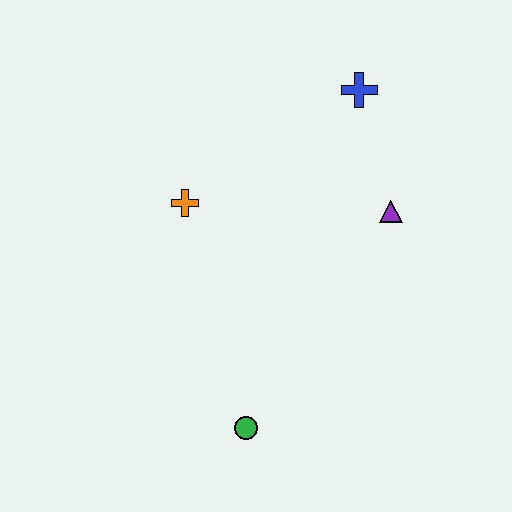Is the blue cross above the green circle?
Yes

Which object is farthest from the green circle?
The blue cross is farthest from the green circle.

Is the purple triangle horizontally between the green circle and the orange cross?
No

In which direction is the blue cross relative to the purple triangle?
The blue cross is above the purple triangle.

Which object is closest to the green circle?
The orange cross is closest to the green circle.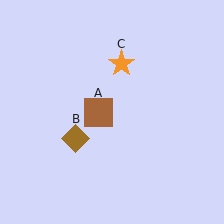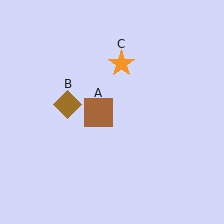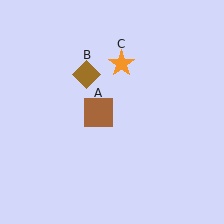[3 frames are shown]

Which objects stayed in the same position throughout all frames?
Brown square (object A) and orange star (object C) remained stationary.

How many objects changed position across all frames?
1 object changed position: brown diamond (object B).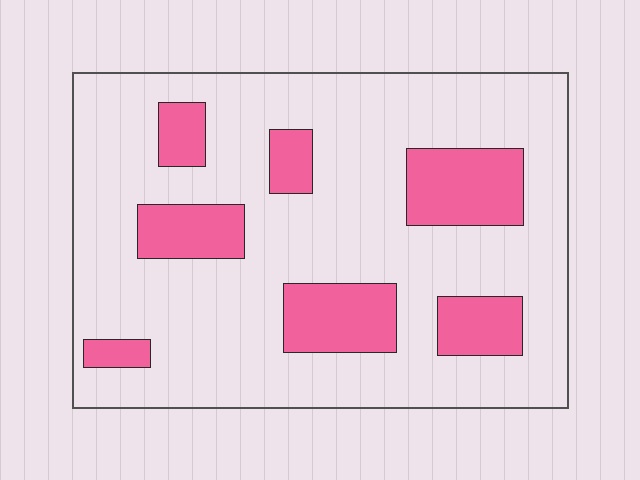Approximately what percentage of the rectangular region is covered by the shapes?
Approximately 20%.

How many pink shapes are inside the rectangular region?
7.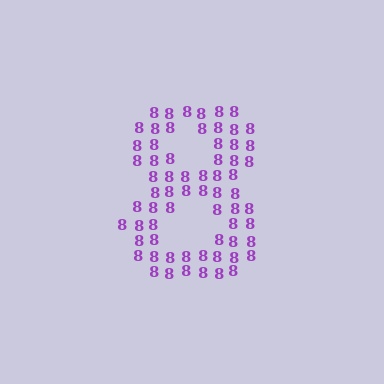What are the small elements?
The small elements are digit 8's.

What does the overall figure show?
The overall figure shows the digit 8.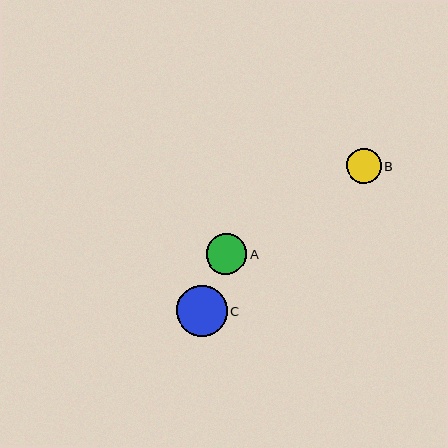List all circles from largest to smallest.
From largest to smallest: C, A, B.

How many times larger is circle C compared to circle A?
Circle C is approximately 1.2 times the size of circle A.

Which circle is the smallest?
Circle B is the smallest with a size of approximately 35 pixels.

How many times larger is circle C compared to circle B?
Circle C is approximately 1.4 times the size of circle B.